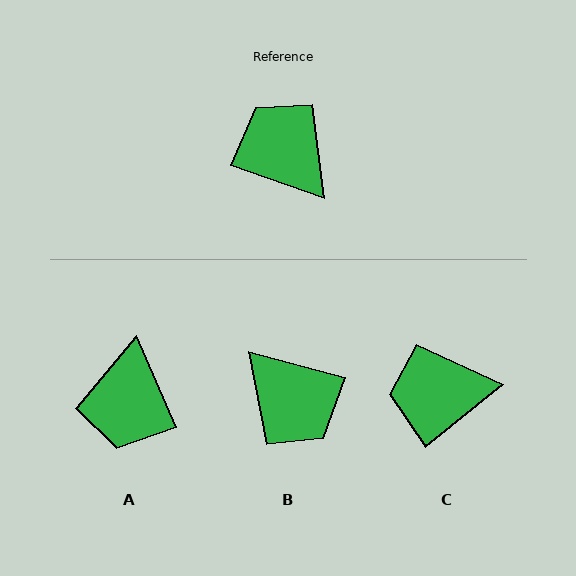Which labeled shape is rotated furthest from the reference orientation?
B, about 176 degrees away.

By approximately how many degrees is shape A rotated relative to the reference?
Approximately 132 degrees counter-clockwise.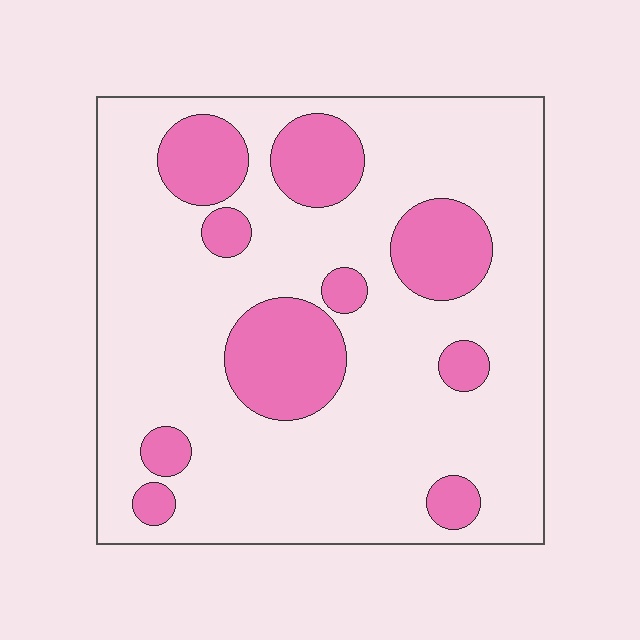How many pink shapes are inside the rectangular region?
10.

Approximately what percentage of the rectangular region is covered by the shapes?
Approximately 25%.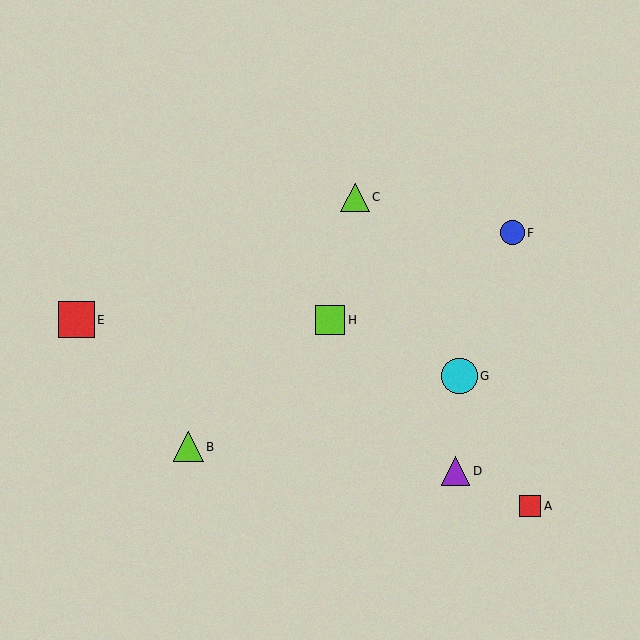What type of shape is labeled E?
Shape E is a red square.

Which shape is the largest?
The red square (labeled E) is the largest.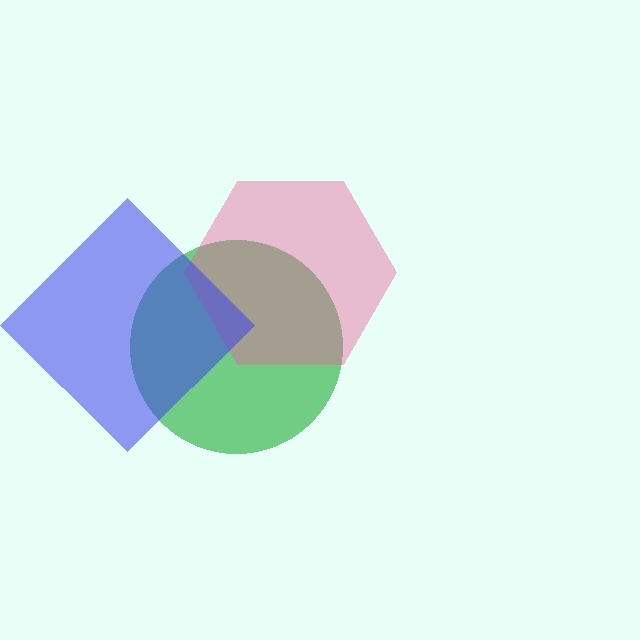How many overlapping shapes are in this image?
There are 3 overlapping shapes in the image.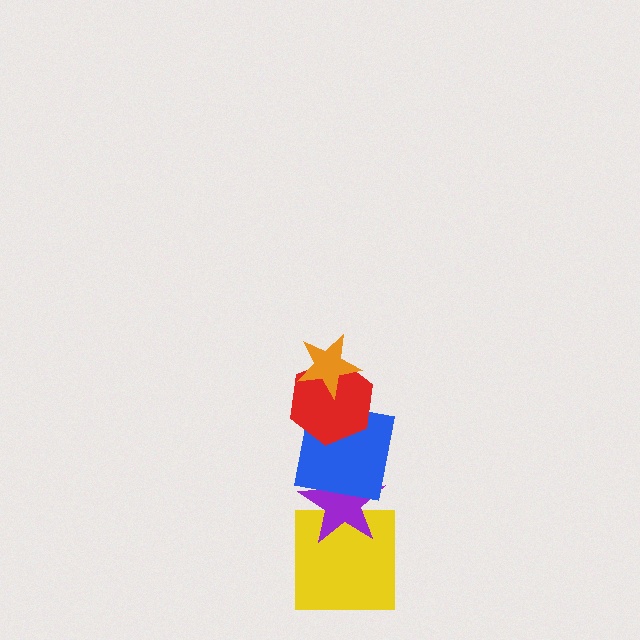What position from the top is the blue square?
The blue square is 3rd from the top.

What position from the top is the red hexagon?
The red hexagon is 2nd from the top.